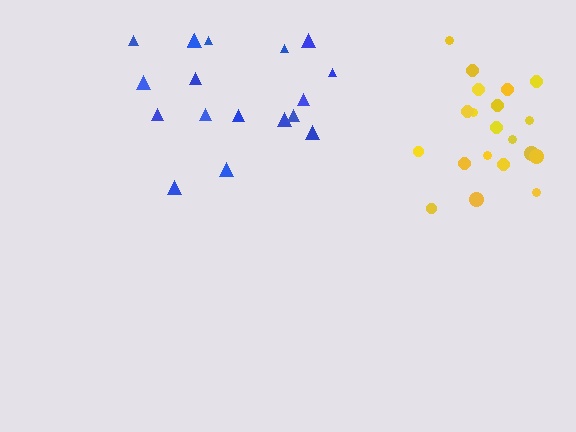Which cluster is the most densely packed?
Yellow.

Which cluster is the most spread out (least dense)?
Blue.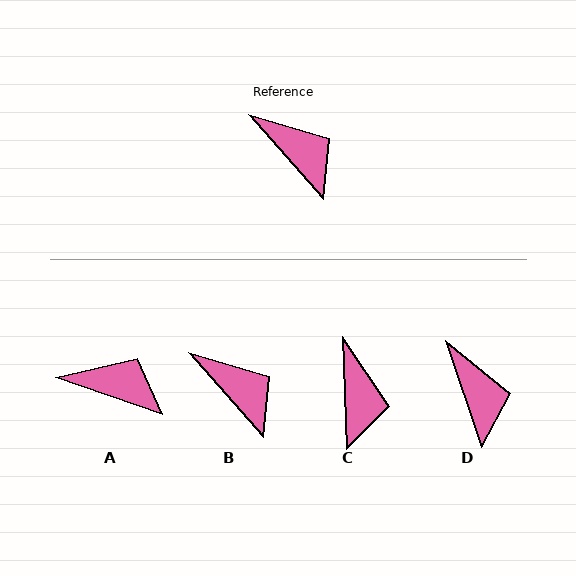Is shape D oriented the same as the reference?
No, it is off by about 23 degrees.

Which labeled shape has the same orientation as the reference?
B.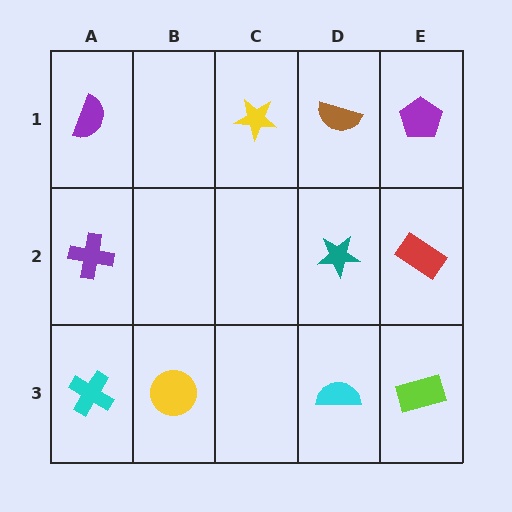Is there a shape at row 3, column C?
No, that cell is empty.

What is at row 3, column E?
A lime rectangle.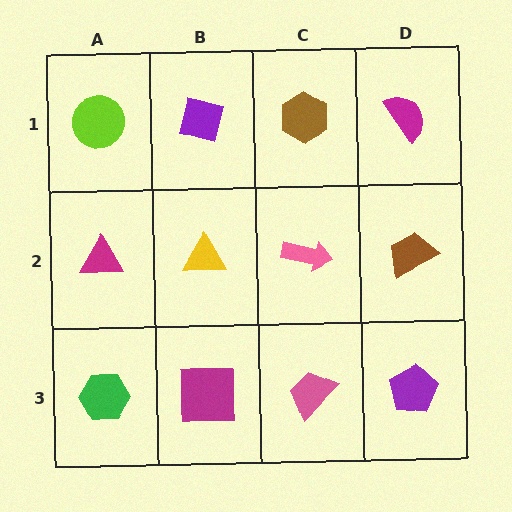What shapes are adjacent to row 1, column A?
A magenta triangle (row 2, column A), a purple diamond (row 1, column B).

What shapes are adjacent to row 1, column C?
A pink arrow (row 2, column C), a purple diamond (row 1, column B), a magenta semicircle (row 1, column D).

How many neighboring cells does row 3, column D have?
2.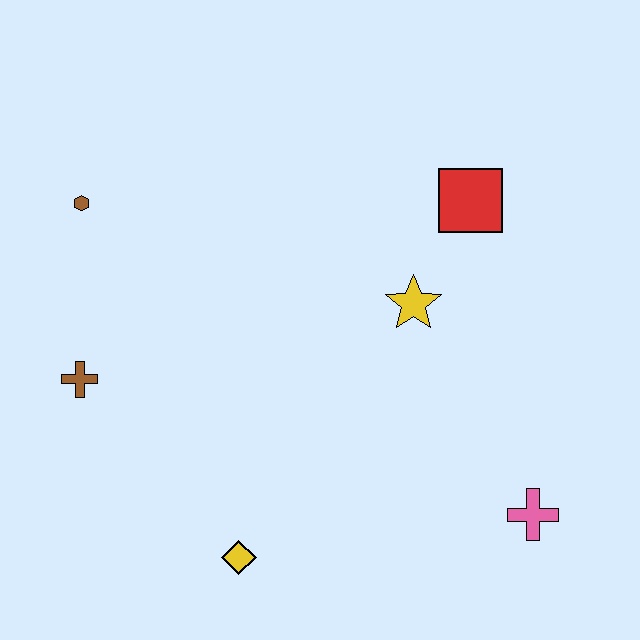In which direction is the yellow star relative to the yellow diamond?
The yellow star is above the yellow diamond.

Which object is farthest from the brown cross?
The pink cross is farthest from the brown cross.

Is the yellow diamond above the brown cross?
No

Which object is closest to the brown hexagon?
The brown cross is closest to the brown hexagon.